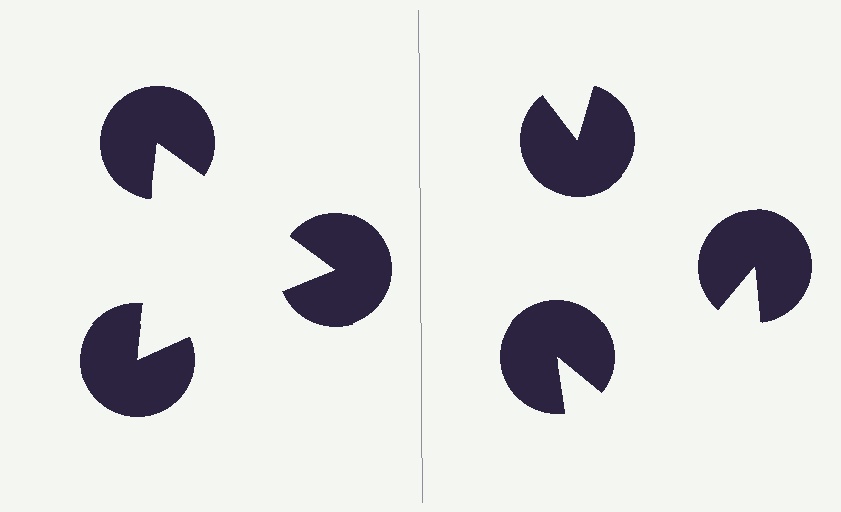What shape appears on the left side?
An illusory triangle.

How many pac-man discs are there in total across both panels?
6 — 3 on each side.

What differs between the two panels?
The pac-man discs are positioned identically on both sides; only the wedge orientations differ. On the left they align to a triangle; on the right they are misaligned.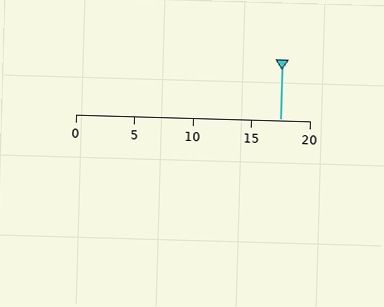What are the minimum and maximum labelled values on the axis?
The axis runs from 0 to 20.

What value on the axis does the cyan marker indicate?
The marker indicates approximately 17.5.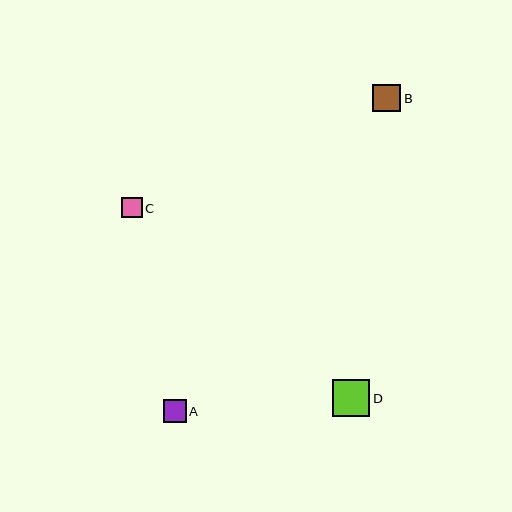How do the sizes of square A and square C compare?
Square A and square C are approximately the same size.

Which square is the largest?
Square D is the largest with a size of approximately 37 pixels.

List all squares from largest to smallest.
From largest to smallest: D, B, A, C.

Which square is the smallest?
Square C is the smallest with a size of approximately 21 pixels.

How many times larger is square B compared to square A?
Square B is approximately 1.2 times the size of square A.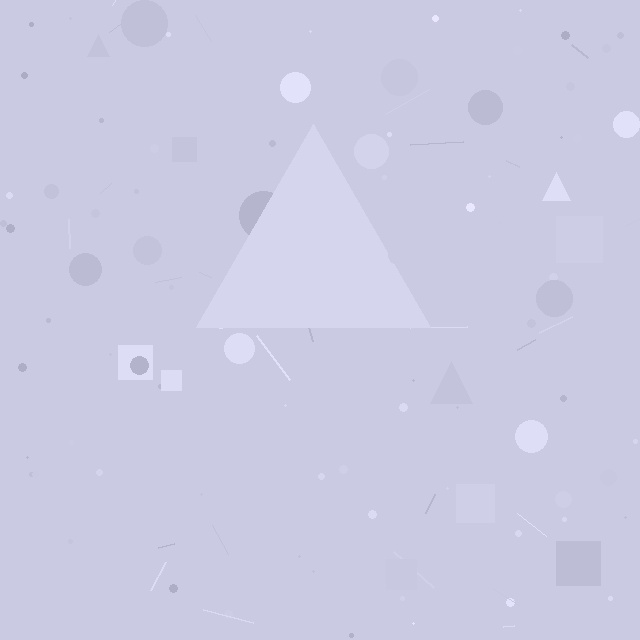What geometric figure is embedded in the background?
A triangle is embedded in the background.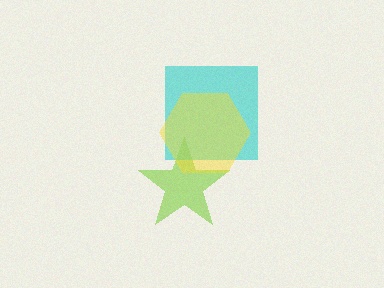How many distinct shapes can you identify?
There are 3 distinct shapes: a lime star, a cyan square, a yellow hexagon.